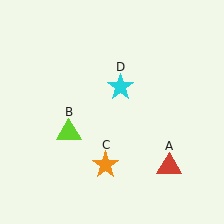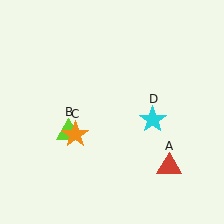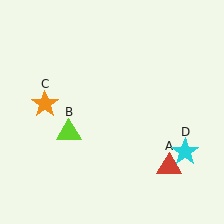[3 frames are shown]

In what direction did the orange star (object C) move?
The orange star (object C) moved up and to the left.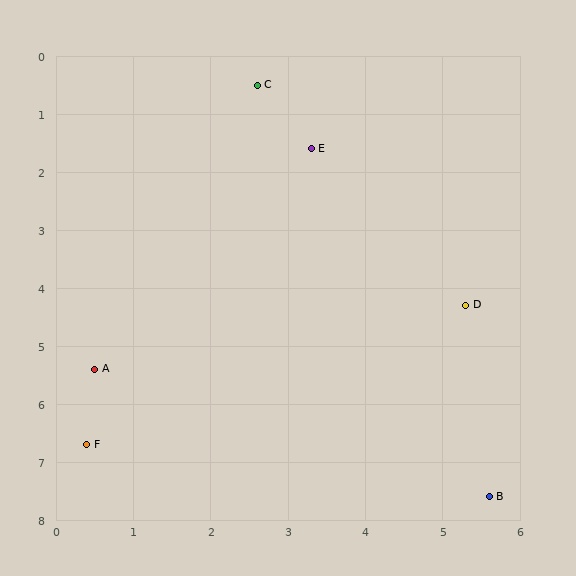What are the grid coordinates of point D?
Point D is at approximately (5.3, 4.3).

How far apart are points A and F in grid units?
Points A and F are about 1.3 grid units apart.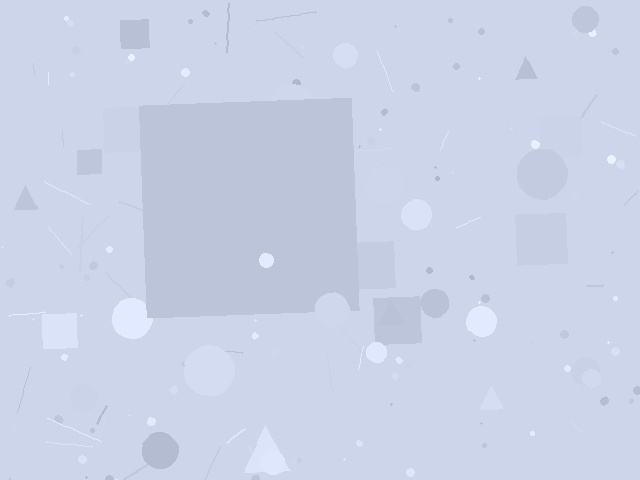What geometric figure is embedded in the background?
A square is embedded in the background.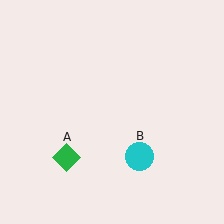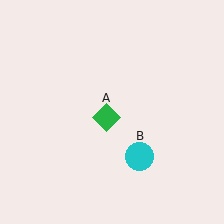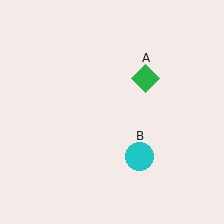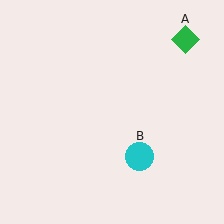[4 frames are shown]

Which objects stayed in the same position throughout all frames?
Cyan circle (object B) remained stationary.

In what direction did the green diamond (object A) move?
The green diamond (object A) moved up and to the right.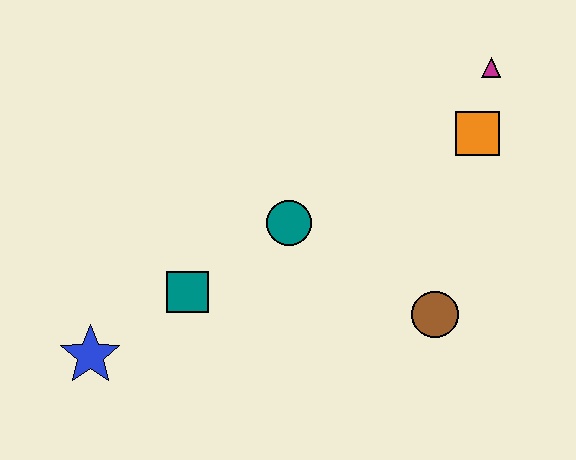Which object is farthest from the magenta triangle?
The blue star is farthest from the magenta triangle.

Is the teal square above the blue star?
Yes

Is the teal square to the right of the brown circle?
No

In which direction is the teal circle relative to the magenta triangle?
The teal circle is to the left of the magenta triangle.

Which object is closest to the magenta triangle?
The orange square is closest to the magenta triangle.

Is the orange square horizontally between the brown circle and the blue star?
No